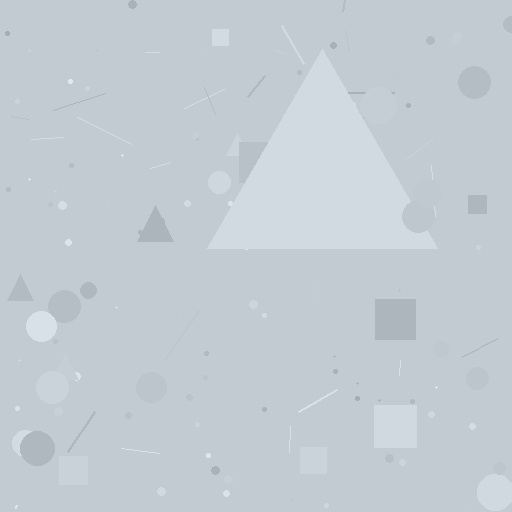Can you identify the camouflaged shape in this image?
The camouflaged shape is a triangle.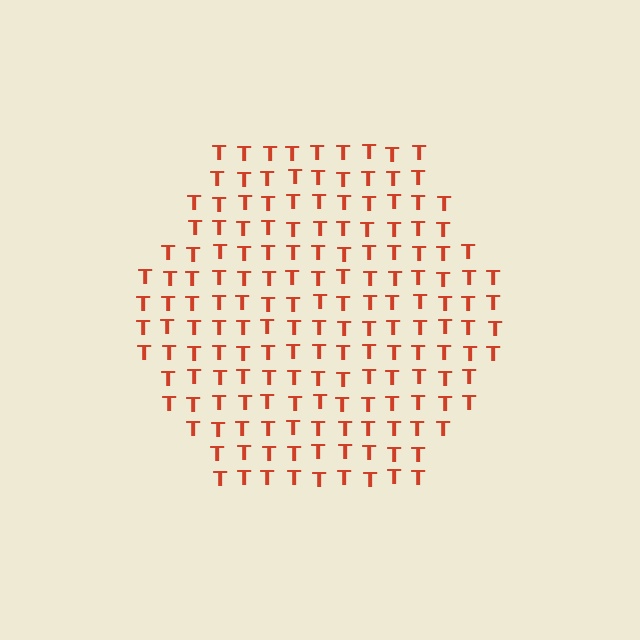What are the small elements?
The small elements are letter T's.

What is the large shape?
The large shape is a hexagon.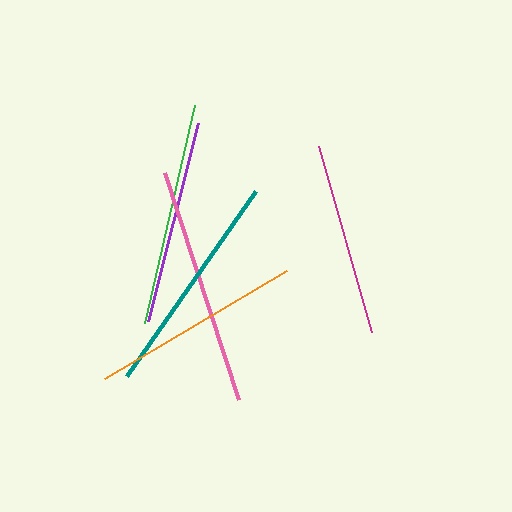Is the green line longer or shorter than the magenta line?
The green line is longer than the magenta line.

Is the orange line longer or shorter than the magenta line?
The orange line is longer than the magenta line.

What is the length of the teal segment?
The teal segment is approximately 225 pixels long.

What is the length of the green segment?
The green segment is approximately 224 pixels long.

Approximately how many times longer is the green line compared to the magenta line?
The green line is approximately 1.2 times the length of the magenta line.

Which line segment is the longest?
The pink line is the longest at approximately 239 pixels.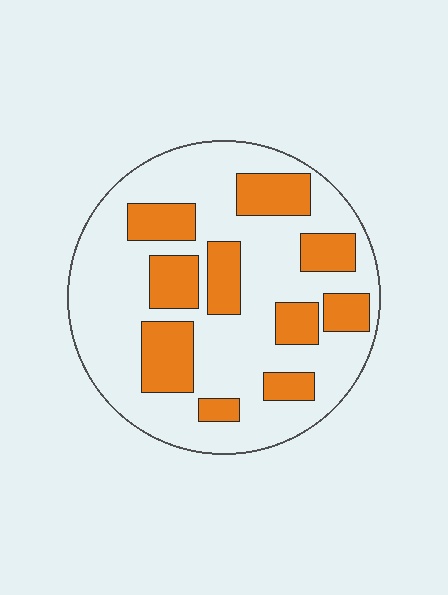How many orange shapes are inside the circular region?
10.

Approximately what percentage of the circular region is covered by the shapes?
Approximately 30%.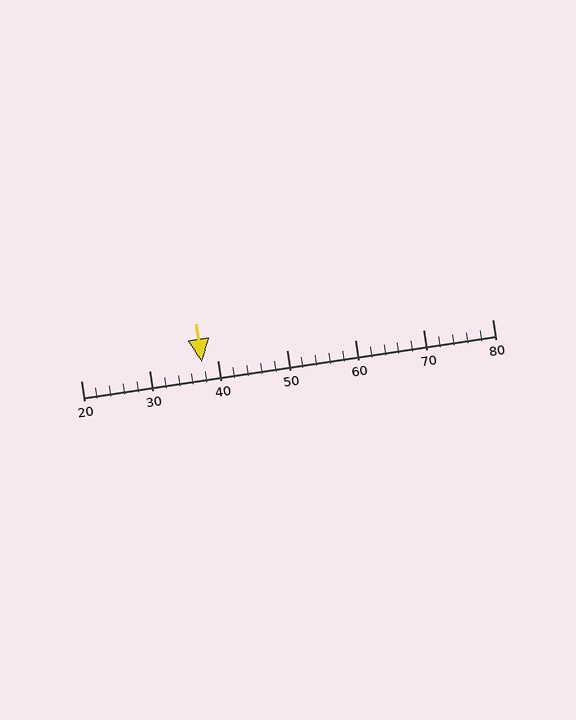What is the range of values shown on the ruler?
The ruler shows values from 20 to 80.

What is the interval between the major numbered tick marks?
The major tick marks are spaced 10 units apart.